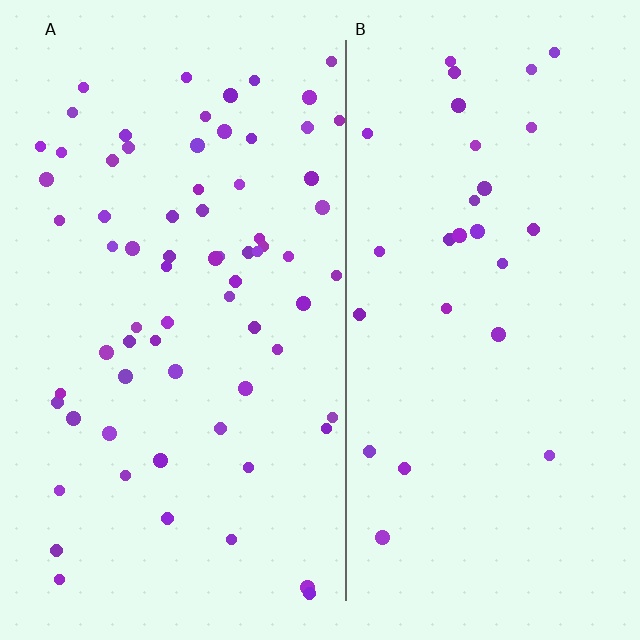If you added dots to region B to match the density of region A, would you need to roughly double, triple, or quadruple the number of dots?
Approximately double.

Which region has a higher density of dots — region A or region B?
A (the left).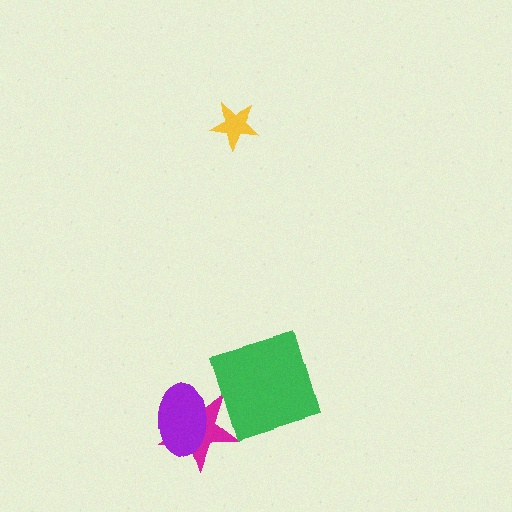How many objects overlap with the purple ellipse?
1 object overlaps with the purple ellipse.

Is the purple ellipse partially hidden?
No, no other shape covers it.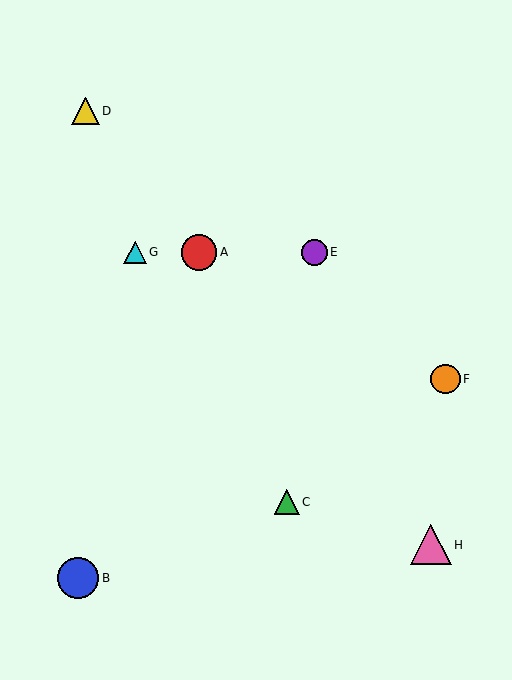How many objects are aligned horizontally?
3 objects (A, E, G) are aligned horizontally.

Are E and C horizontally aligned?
No, E is at y≈252 and C is at y≈502.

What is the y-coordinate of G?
Object G is at y≈252.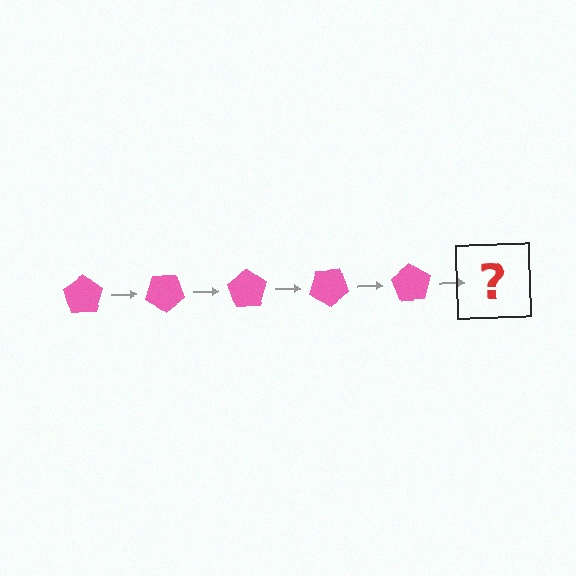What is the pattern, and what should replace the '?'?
The pattern is that the pentagon rotates 35 degrees each step. The '?' should be a pink pentagon rotated 175 degrees.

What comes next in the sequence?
The next element should be a pink pentagon rotated 175 degrees.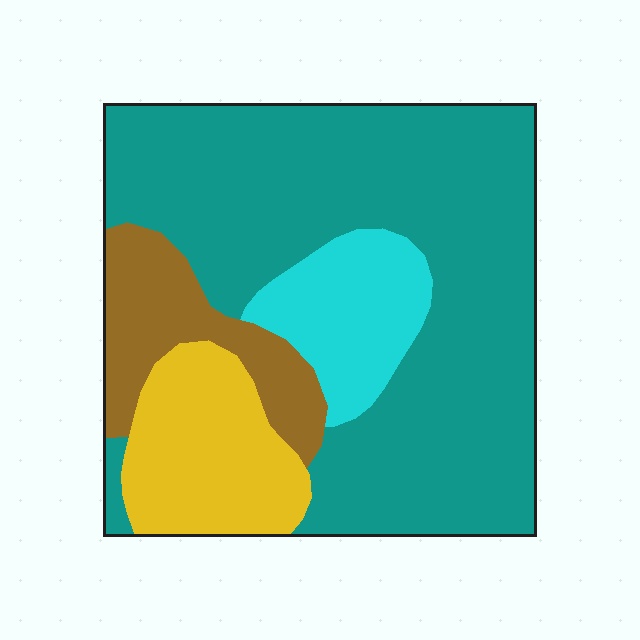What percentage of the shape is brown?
Brown covers roughly 10% of the shape.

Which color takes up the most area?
Teal, at roughly 60%.